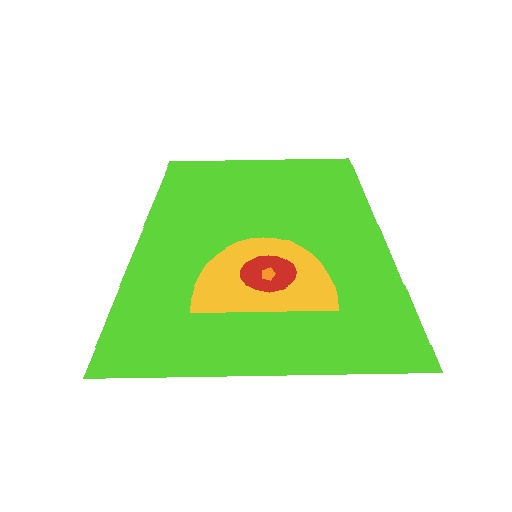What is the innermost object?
The orange pentagon.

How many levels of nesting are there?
4.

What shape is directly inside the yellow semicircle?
The red ellipse.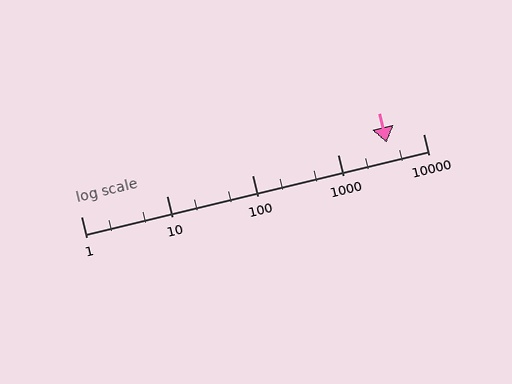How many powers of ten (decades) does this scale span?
The scale spans 4 decades, from 1 to 10000.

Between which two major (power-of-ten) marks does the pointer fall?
The pointer is between 1000 and 10000.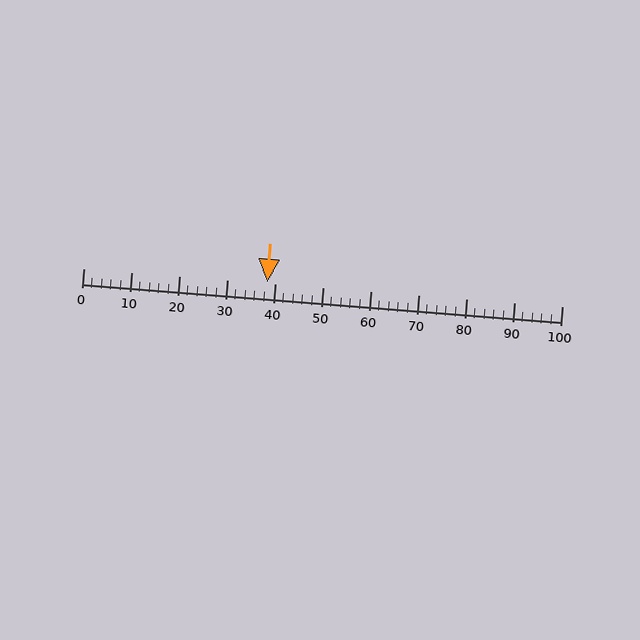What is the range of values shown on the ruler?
The ruler shows values from 0 to 100.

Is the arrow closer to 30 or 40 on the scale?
The arrow is closer to 40.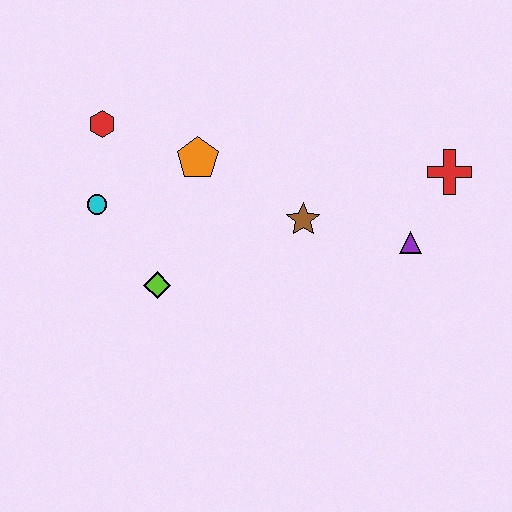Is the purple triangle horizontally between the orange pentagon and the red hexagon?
No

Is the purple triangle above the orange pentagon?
No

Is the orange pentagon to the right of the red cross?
No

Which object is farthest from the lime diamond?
The red cross is farthest from the lime diamond.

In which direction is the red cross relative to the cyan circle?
The red cross is to the right of the cyan circle.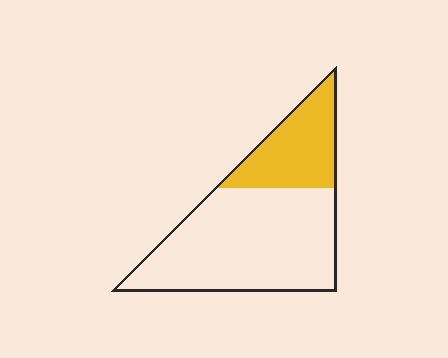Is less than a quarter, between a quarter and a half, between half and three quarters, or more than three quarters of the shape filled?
Between a quarter and a half.